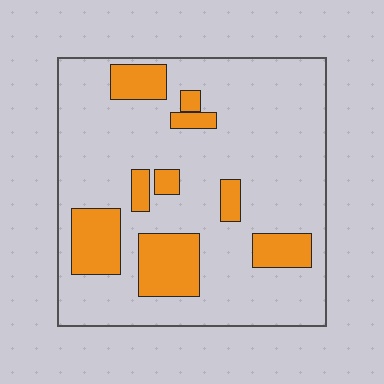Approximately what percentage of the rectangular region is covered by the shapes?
Approximately 20%.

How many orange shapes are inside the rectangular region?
9.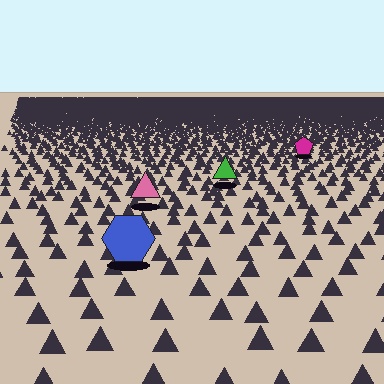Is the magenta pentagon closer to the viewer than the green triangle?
No. The green triangle is closer — you can tell from the texture gradient: the ground texture is coarser near it.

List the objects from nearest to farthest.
From nearest to farthest: the blue hexagon, the pink triangle, the green triangle, the magenta pentagon.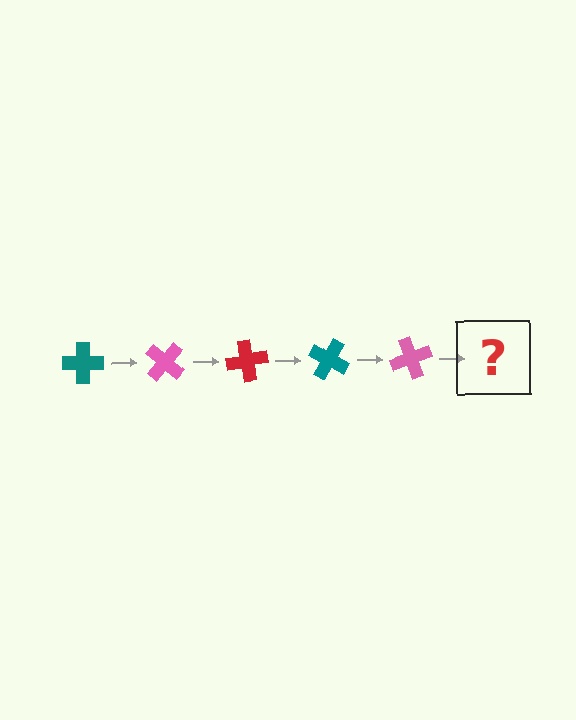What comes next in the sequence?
The next element should be a red cross, rotated 200 degrees from the start.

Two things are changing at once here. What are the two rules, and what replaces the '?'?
The two rules are that it rotates 40 degrees each step and the color cycles through teal, pink, and red. The '?' should be a red cross, rotated 200 degrees from the start.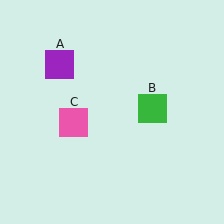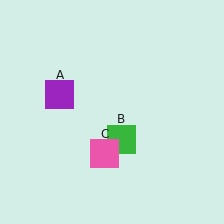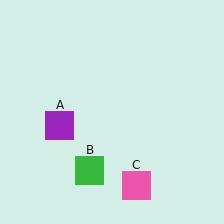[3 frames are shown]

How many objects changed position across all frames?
3 objects changed position: purple square (object A), green square (object B), pink square (object C).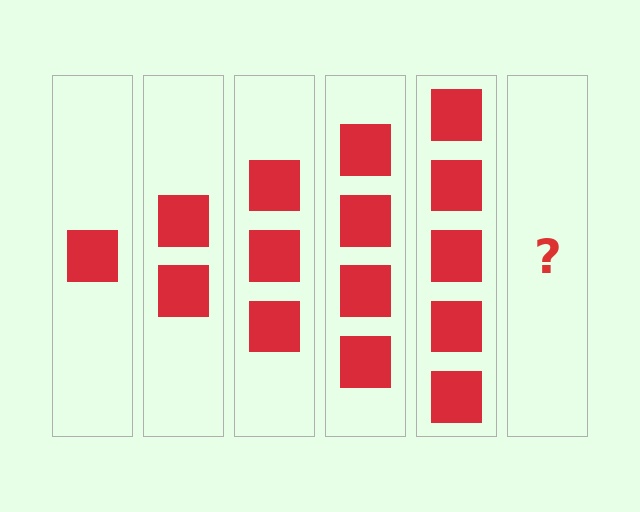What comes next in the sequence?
The next element should be 6 squares.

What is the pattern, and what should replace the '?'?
The pattern is that each step adds one more square. The '?' should be 6 squares.